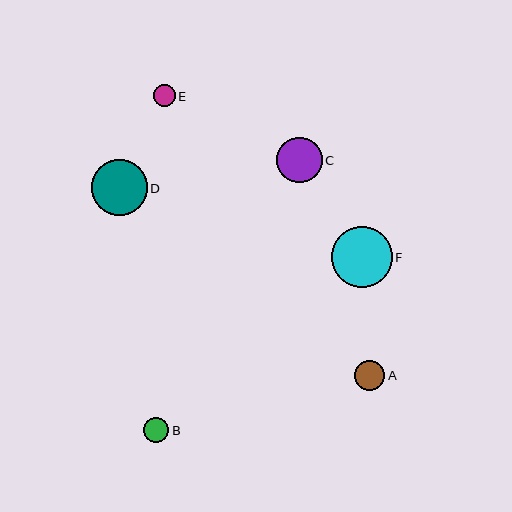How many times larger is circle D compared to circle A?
Circle D is approximately 1.8 times the size of circle A.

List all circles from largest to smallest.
From largest to smallest: F, D, C, A, B, E.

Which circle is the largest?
Circle F is the largest with a size of approximately 61 pixels.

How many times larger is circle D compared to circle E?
Circle D is approximately 2.6 times the size of circle E.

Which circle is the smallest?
Circle E is the smallest with a size of approximately 22 pixels.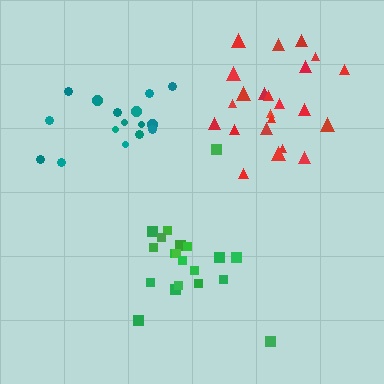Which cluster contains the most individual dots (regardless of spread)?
Red (23).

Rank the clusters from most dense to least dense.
teal, red, green.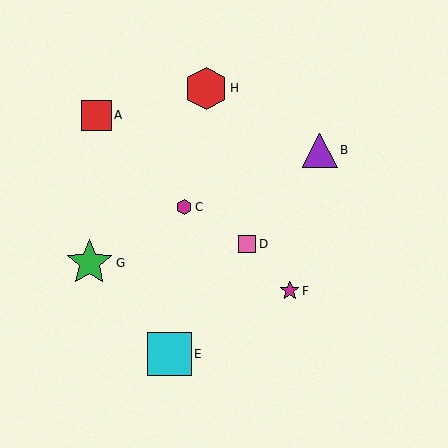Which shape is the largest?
The green star (labeled G) is the largest.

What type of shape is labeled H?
Shape H is a red hexagon.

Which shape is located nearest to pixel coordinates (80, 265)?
The green star (labeled G) at (89, 263) is nearest to that location.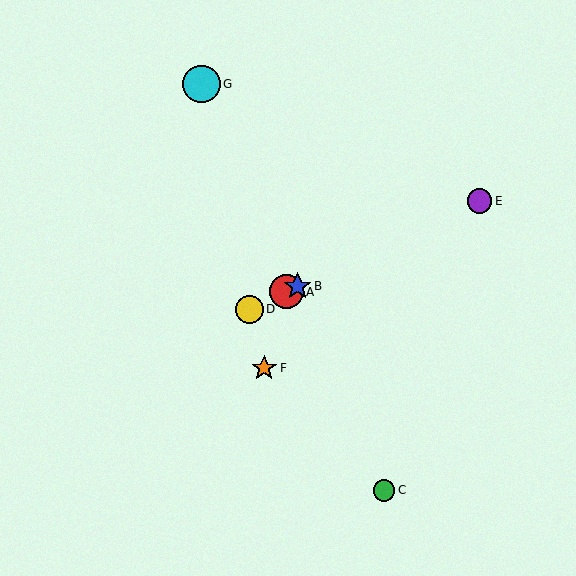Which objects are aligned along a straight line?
Objects A, B, D, E are aligned along a straight line.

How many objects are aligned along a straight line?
4 objects (A, B, D, E) are aligned along a straight line.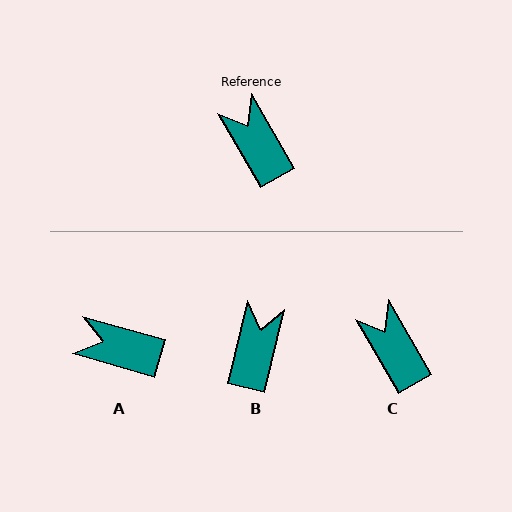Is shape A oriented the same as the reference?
No, it is off by about 44 degrees.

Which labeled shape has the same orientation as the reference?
C.